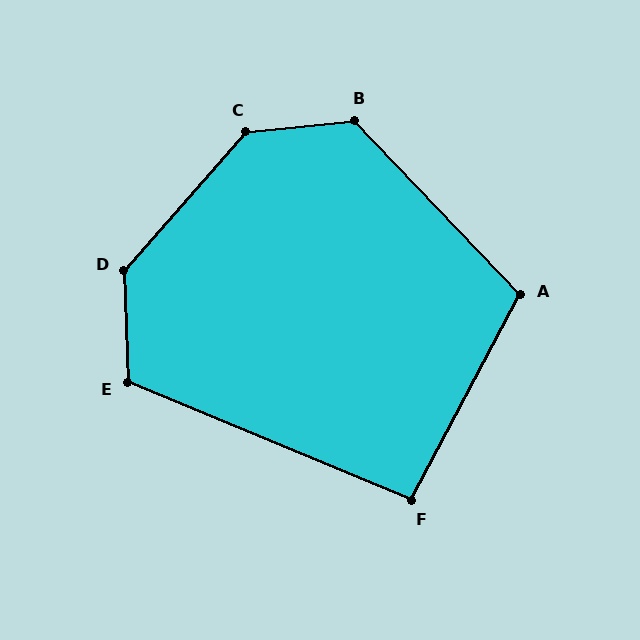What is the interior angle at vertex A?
Approximately 108 degrees (obtuse).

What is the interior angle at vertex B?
Approximately 128 degrees (obtuse).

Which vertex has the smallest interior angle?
F, at approximately 95 degrees.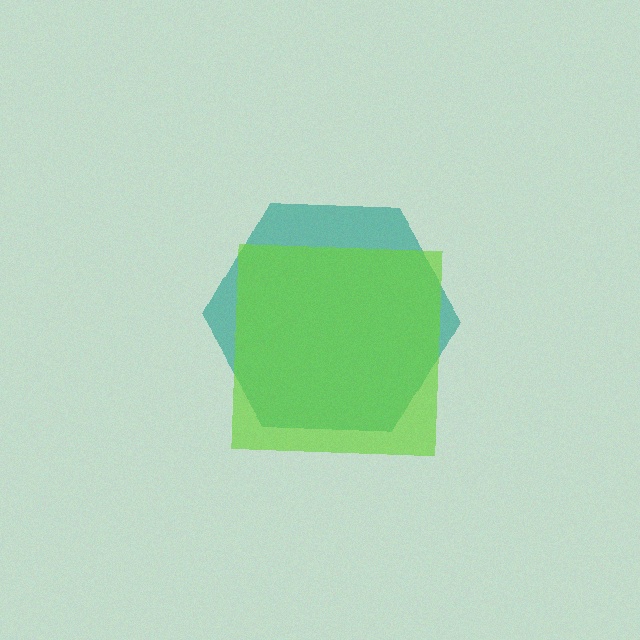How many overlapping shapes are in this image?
There are 2 overlapping shapes in the image.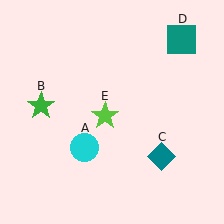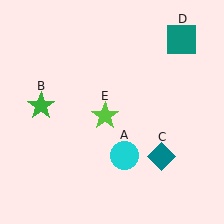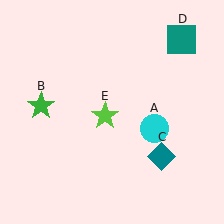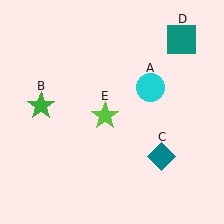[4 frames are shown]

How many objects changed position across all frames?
1 object changed position: cyan circle (object A).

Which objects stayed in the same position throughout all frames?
Green star (object B) and teal diamond (object C) and teal square (object D) and lime star (object E) remained stationary.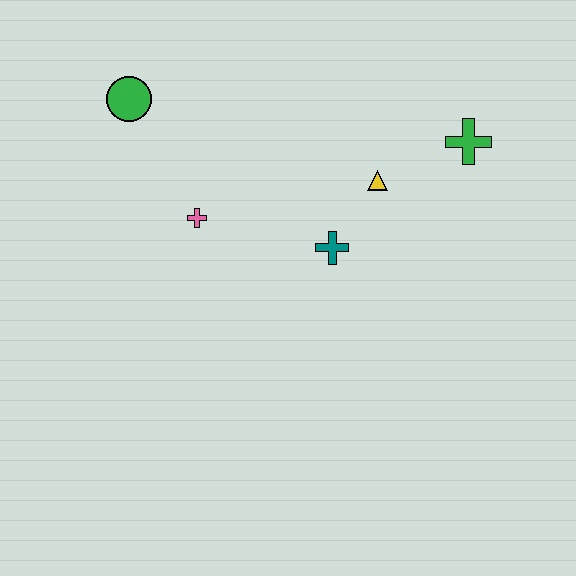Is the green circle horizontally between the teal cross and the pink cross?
No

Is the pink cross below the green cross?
Yes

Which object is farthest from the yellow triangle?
The green circle is farthest from the yellow triangle.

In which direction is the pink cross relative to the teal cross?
The pink cross is to the left of the teal cross.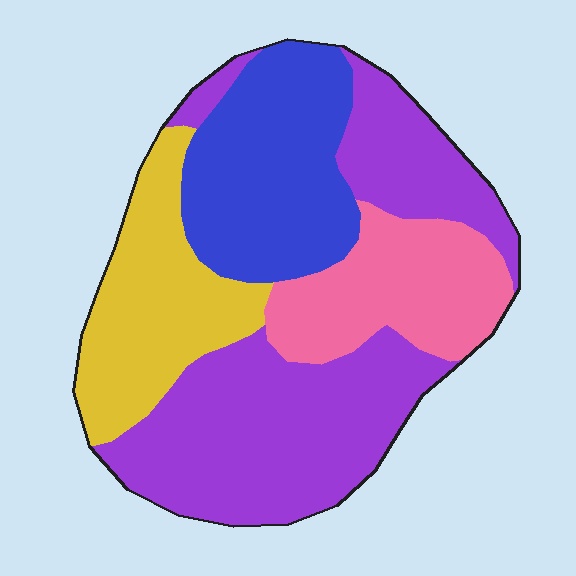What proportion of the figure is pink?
Pink covers 17% of the figure.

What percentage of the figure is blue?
Blue takes up about one fifth (1/5) of the figure.